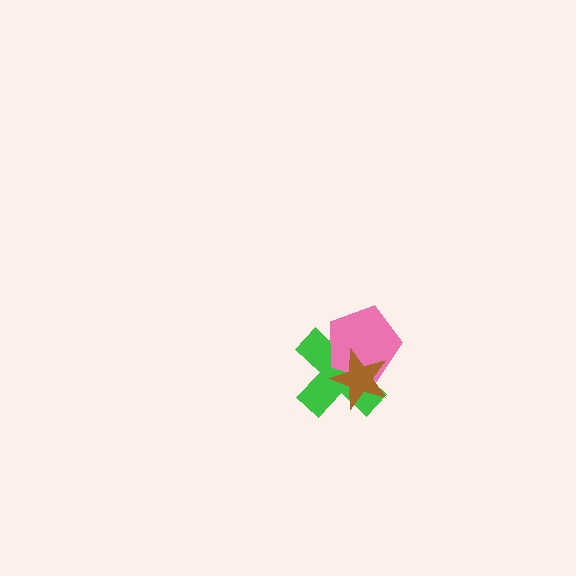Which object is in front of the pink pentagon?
The brown star is in front of the pink pentagon.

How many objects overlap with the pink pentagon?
2 objects overlap with the pink pentagon.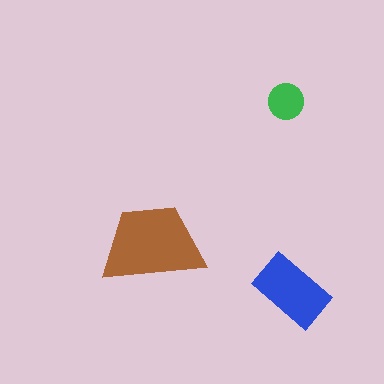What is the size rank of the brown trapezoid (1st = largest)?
1st.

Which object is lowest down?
The blue rectangle is bottommost.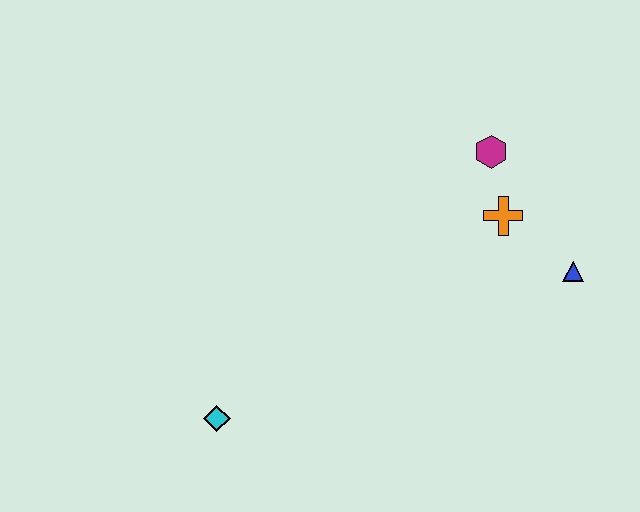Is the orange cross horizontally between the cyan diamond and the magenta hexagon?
No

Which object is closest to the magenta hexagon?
The orange cross is closest to the magenta hexagon.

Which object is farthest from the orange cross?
The cyan diamond is farthest from the orange cross.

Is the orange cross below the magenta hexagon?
Yes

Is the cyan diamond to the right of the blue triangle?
No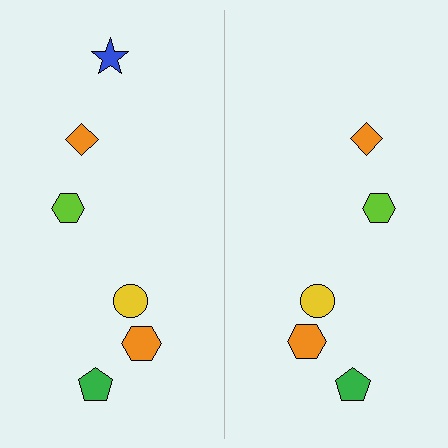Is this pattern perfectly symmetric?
No, the pattern is not perfectly symmetric. A blue star is missing from the right side.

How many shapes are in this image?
There are 11 shapes in this image.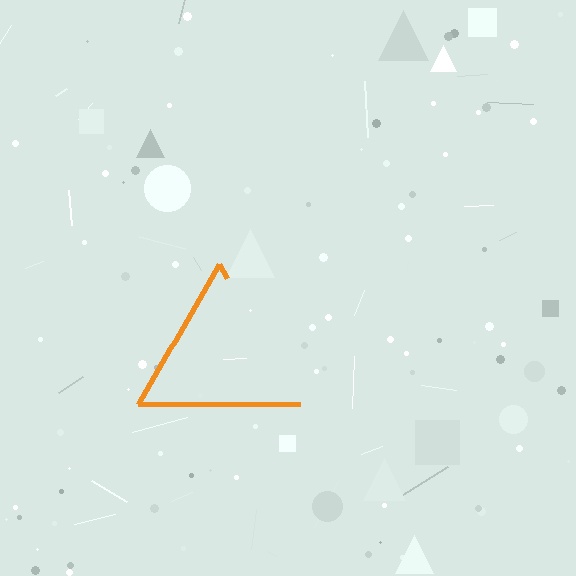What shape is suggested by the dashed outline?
The dashed outline suggests a triangle.